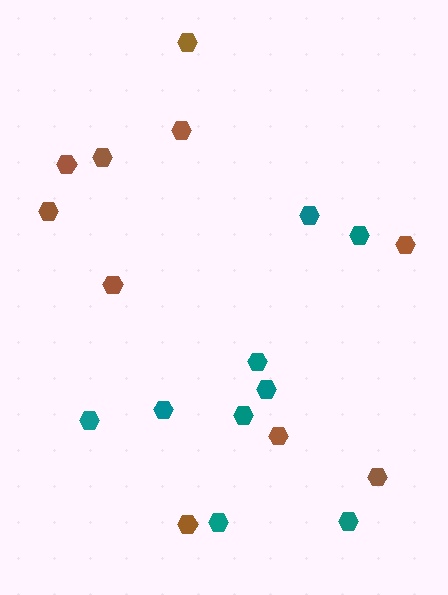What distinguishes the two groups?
There are 2 groups: one group of brown hexagons (10) and one group of teal hexagons (9).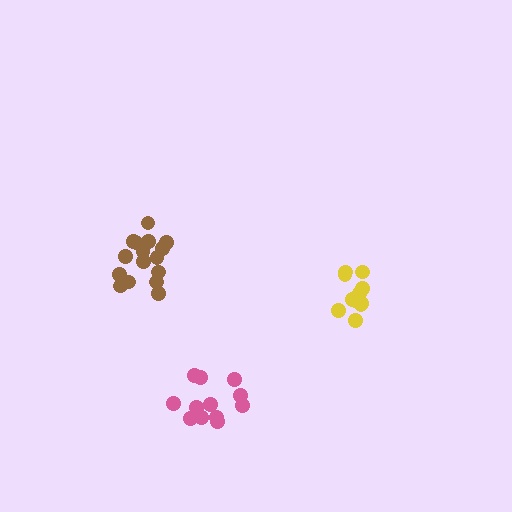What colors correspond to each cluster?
The clusters are colored: yellow, brown, pink.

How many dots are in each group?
Group 1: 11 dots, Group 2: 16 dots, Group 3: 13 dots (40 total).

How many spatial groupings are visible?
There are 3 spatial groupings.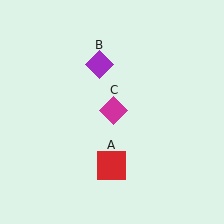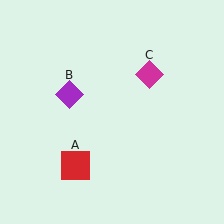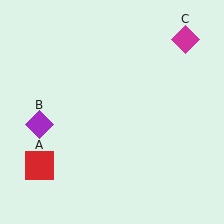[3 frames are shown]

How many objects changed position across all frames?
3 objects changed position: red square (object A), purple diamond (object B), magenta diamond (object C).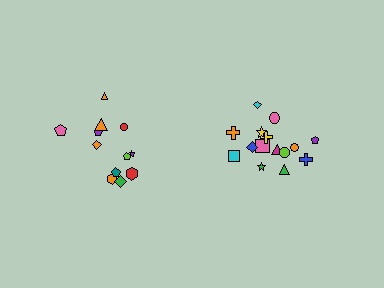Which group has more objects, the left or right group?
The right group.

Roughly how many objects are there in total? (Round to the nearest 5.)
Roughly 25 objects in total.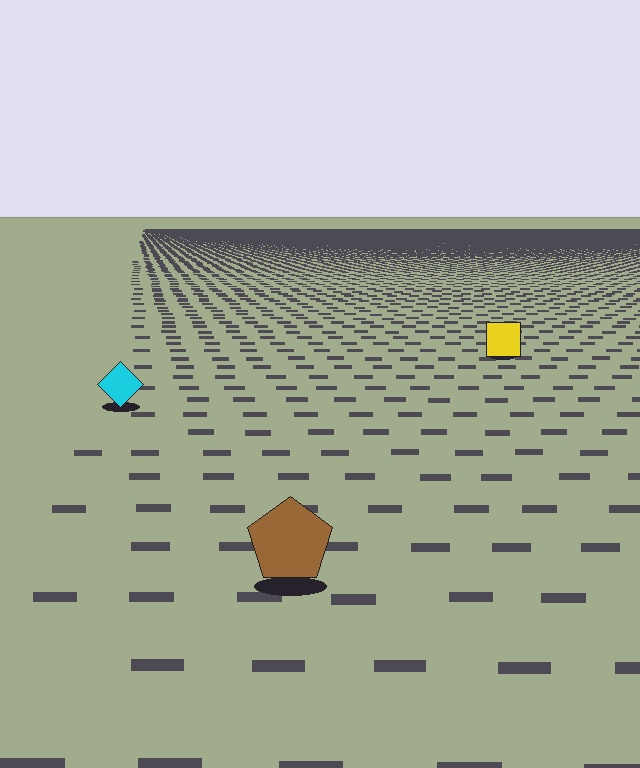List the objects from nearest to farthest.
From nearest to farthest: the brown pentagon, the cyan diamond, the yellow square.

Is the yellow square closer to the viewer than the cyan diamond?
No. The cyan diamond is closer — you can tell from the texture gradient: the ground texture is coarser near it.